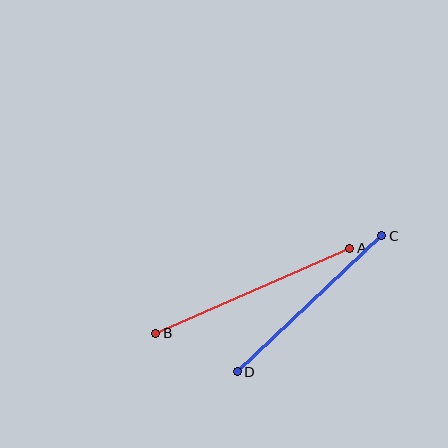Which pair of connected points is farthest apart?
Points A and B are farthest apart.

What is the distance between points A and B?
The distance is approximately 212 pixels.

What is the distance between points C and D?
The distance is approximately 199 pixels.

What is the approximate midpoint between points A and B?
The midpoint is at approximately (253, 291) pixels.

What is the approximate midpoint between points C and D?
The midpoint is at approximately (309, 304) pixels.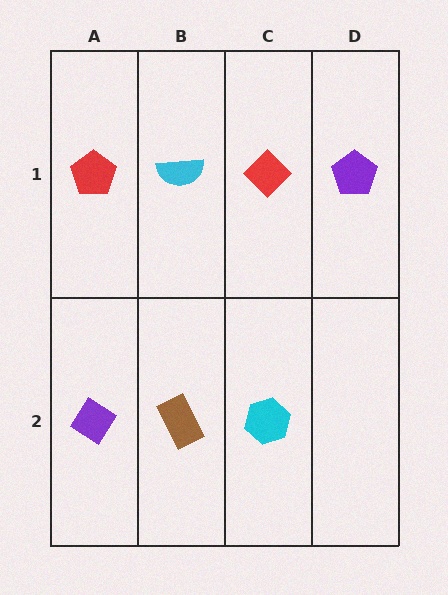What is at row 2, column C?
A cyan hexagon.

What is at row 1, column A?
A red pentagon.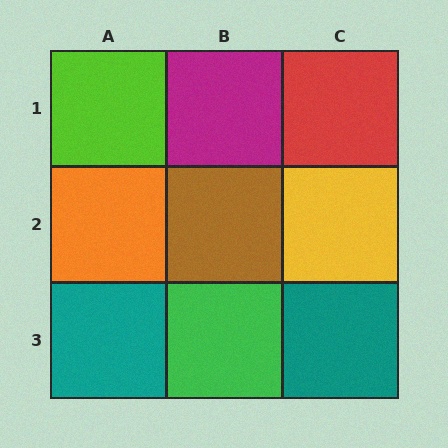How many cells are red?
1 cell is red.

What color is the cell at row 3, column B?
Green.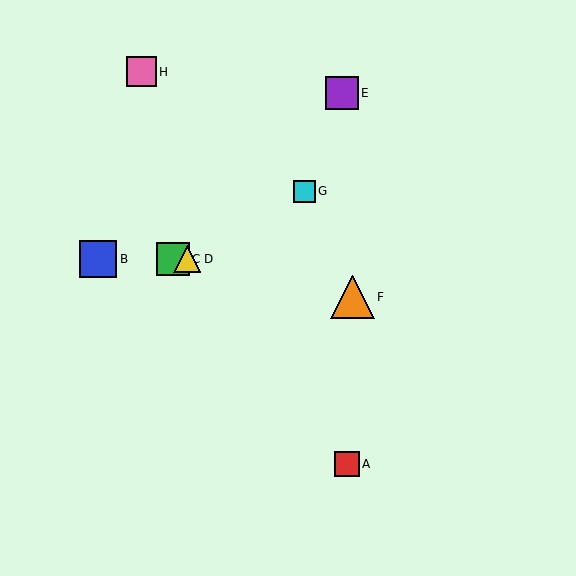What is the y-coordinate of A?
Object A is at y≈464.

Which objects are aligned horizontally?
Objects B, C, D are aligned horizontally.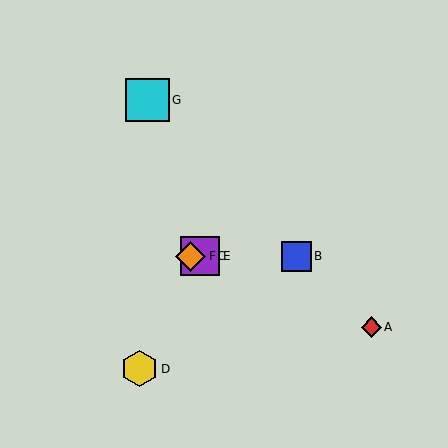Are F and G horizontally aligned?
No, F is at y≈256 and G is at y≈100.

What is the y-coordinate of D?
Object D is at y≈369.